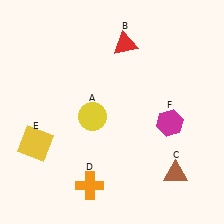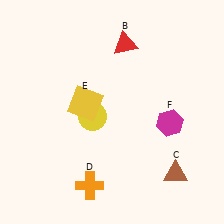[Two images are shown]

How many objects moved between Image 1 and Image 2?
1 object moved between the two images.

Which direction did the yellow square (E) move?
The yellow square (E) moved right.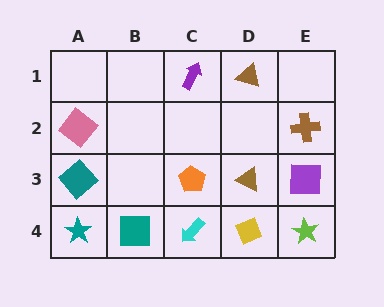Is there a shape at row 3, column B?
No, that cell is empty.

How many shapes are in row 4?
5 shapes.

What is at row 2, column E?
A brown cross.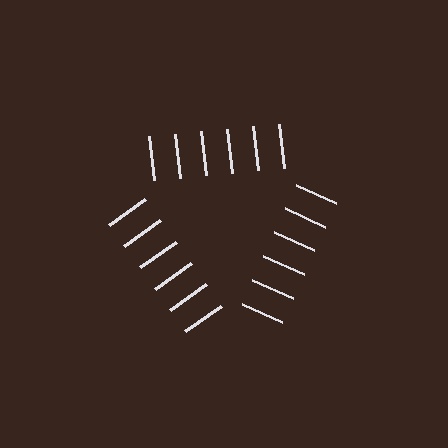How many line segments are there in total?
18 — 6 along each of the 3 edges.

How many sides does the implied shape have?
3 sides — the line-ends trace a triangle.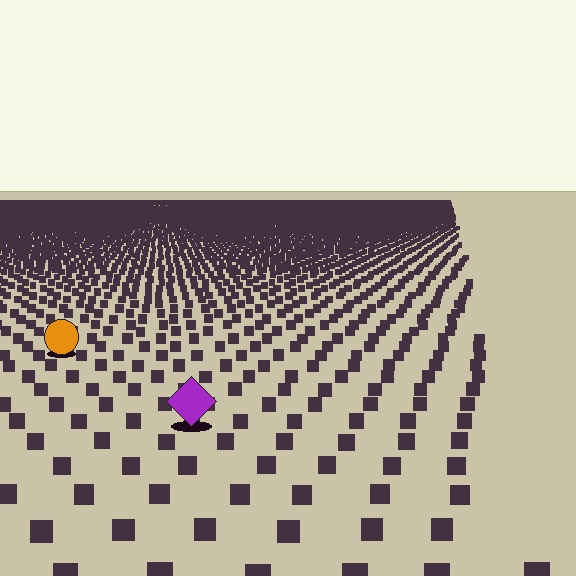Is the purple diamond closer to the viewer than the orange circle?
Yes. The purple diamond is closer — you can tell from the texture gradient: the ground texture is coarser near it.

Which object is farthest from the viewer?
The orange circle is farthest from the viewer. It appears smaller and the ground texture around it is denser.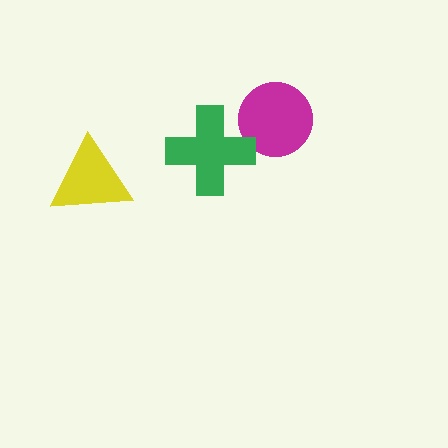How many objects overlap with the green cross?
1 object overlaps with the green cross.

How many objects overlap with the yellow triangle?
0 objects overlap with the yellow triangle.